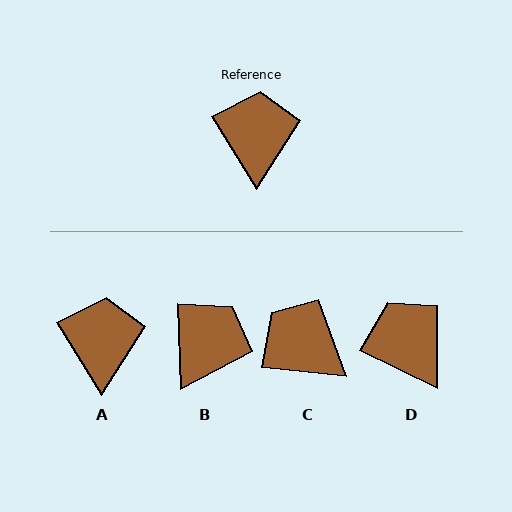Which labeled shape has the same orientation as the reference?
A.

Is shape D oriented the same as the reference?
No, it is off by about 32 degrees.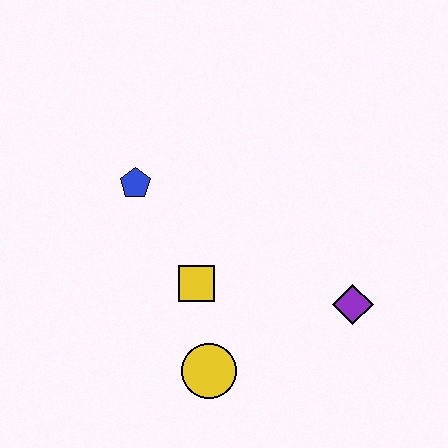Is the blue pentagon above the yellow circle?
Yes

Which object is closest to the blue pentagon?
The yellow square is closest to the blue pentagon.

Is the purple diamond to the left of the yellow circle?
No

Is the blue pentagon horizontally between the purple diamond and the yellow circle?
No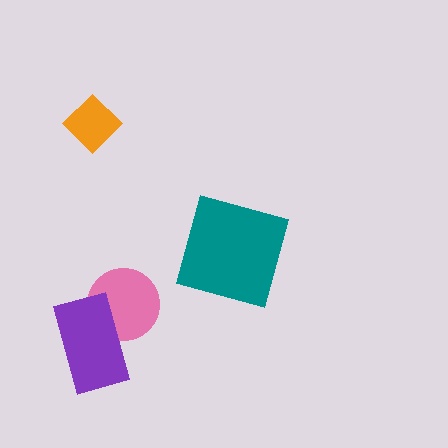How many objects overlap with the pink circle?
1 object overlaps with the pink circle.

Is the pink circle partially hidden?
Yes, it is partially covered by another shape.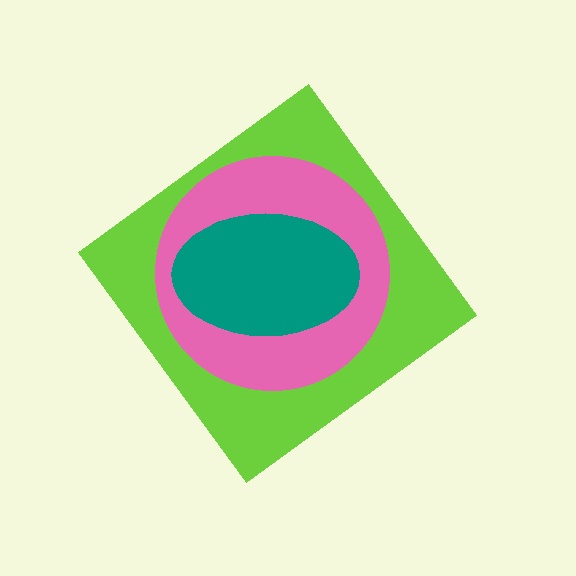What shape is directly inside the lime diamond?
The pink circle.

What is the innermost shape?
The teal ellipse.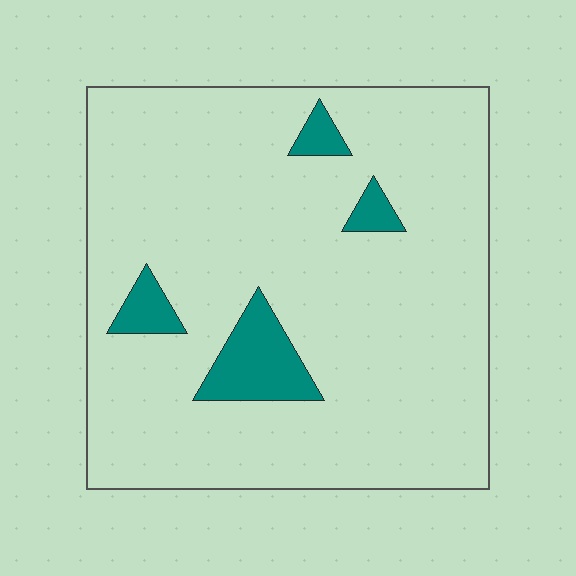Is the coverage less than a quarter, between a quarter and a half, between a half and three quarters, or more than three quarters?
Less than a quarter.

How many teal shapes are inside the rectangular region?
4.